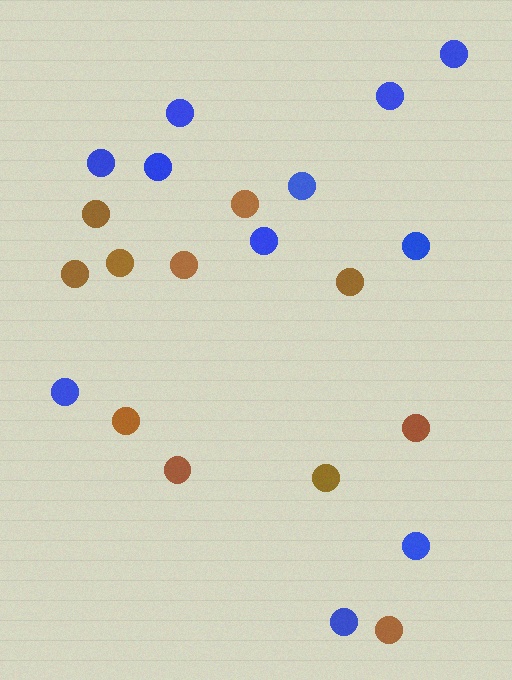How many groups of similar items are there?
There are 2 groups: one group of brown circles (11) and one group of blue circles (11).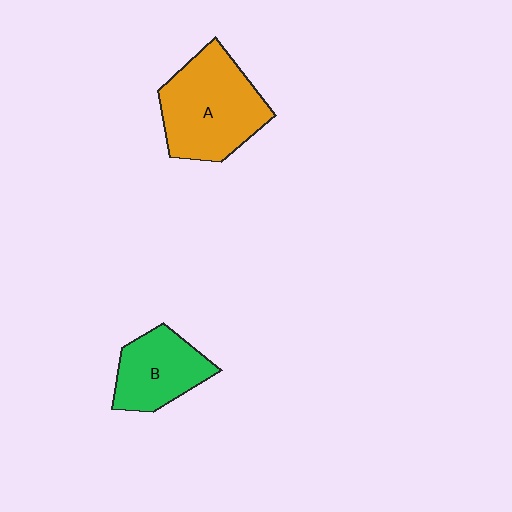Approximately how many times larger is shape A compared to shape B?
Approximately 1.5 times.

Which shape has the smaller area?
Shape B (green).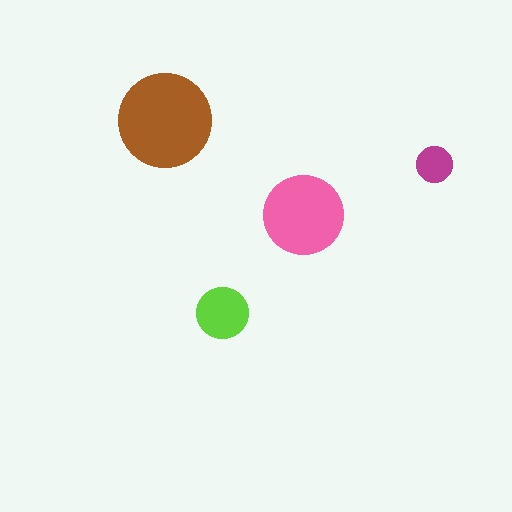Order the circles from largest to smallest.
the brown one, the pink one, the lime one, the magenta one.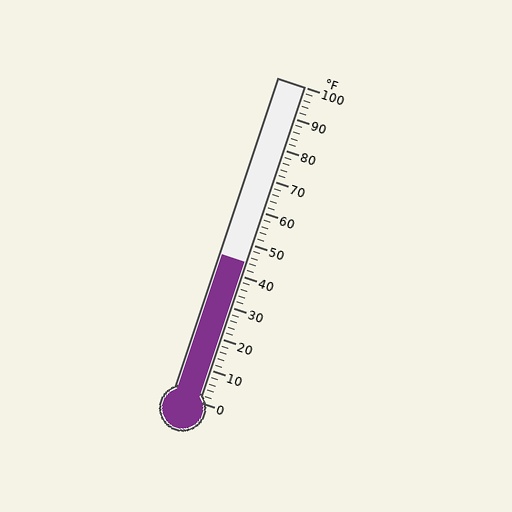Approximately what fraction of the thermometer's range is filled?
The thermometer is filled to approximately 45% of its range.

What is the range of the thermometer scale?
The thermometer scale ranges from 0°F to 100°F.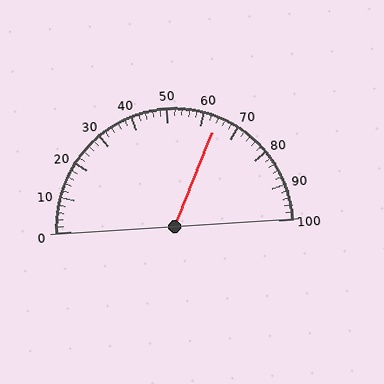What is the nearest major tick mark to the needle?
The nearest major tick mark is 60.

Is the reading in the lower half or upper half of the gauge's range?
The reading is in the upper half of the range (0 to 100).